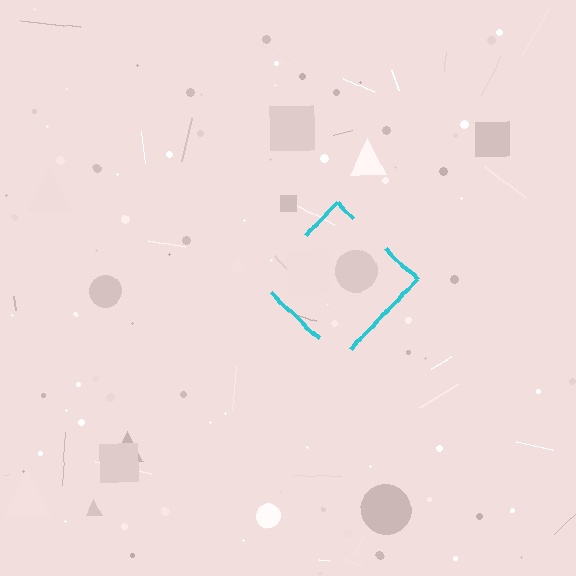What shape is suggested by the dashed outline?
The dashed outline suggests a diamond.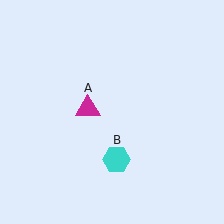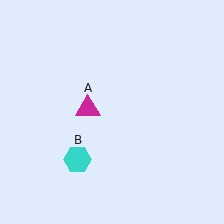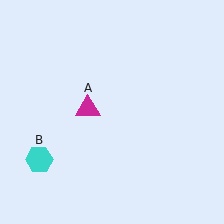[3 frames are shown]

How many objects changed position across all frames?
1 object changed position: cyan hexagon (object B).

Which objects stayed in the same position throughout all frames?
Magenta triangle (object A) remained stationary.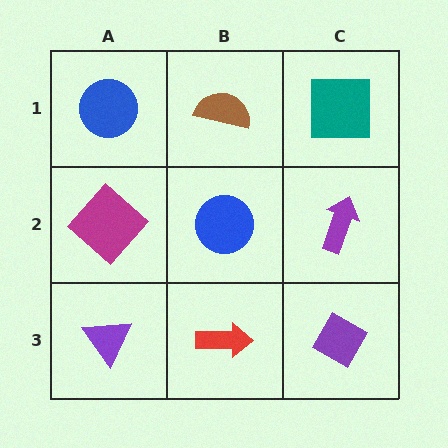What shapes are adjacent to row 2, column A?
A blue circle (row 1, column A), a purple triangle (row 3, column A), a blue circle (row 2, column B).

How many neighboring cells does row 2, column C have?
3.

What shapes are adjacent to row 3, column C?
A purple arrow (row 2, column C), a red arrow (row 3, column B).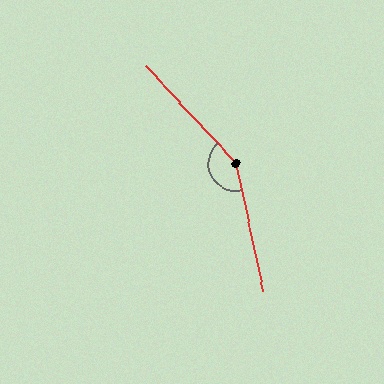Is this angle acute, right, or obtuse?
It is obtuse.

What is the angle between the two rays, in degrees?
Approximately 149 degrees.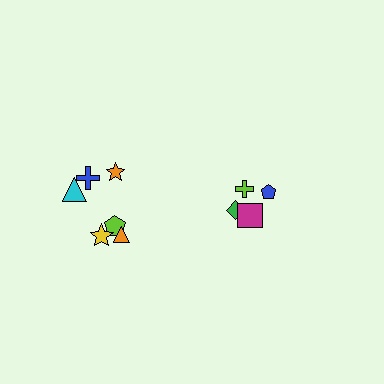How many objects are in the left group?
There are 6 objects.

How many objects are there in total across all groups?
There are 10 objects.